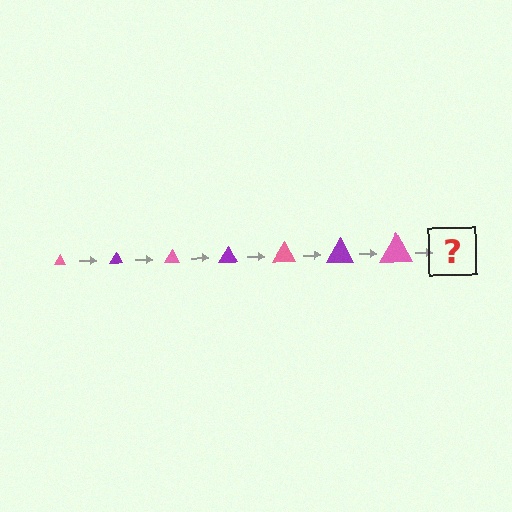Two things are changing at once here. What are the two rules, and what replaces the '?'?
The two rules are that the triangle grows larger each step and the color cycles through pink and purple. The '?' should be a purple triangle, larger than the previous one.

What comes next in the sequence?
The next element should be a purple triangle, larger than the previous one.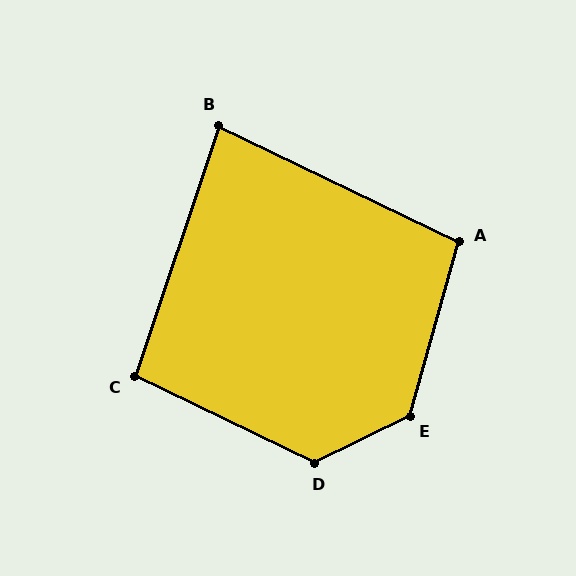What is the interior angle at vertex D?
Approximately 128 degrees (obtuse).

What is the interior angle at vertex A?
Approximately 100 degrees (obtuse).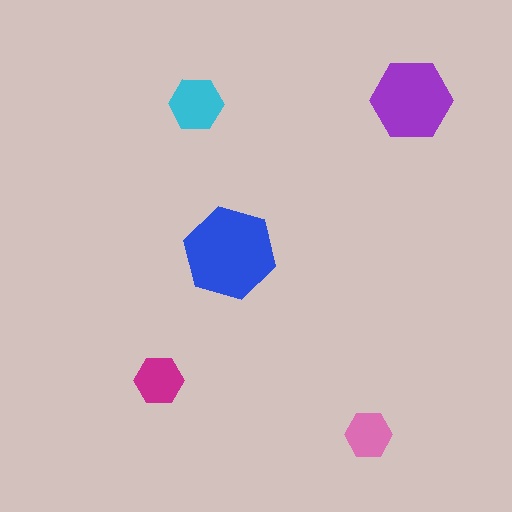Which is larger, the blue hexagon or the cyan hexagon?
The blue one.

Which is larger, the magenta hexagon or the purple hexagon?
The purple one.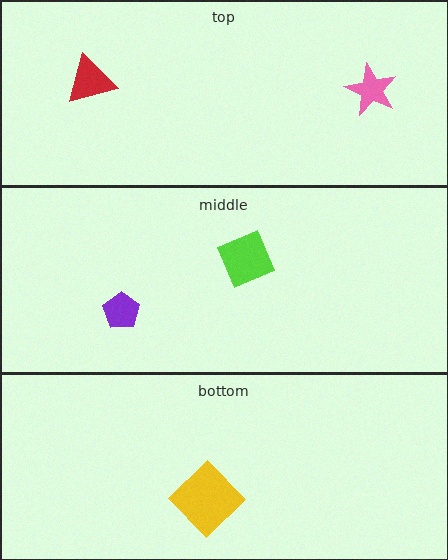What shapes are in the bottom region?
The yellow diamond.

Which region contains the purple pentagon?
The middle region.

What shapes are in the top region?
The pink star, the red triangle.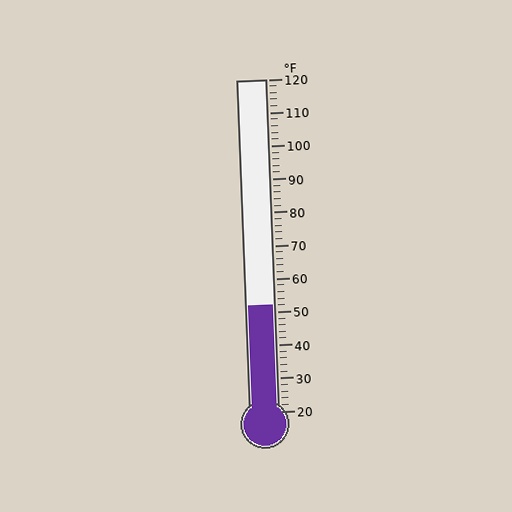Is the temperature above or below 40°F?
The temperature is above 40°F.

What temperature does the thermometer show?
The thermometer shows approximately 52°F.